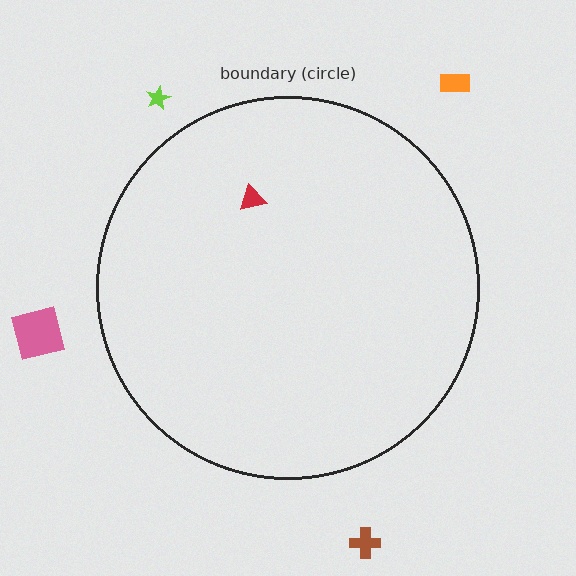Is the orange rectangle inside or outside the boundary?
Outside.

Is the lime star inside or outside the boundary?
Outside.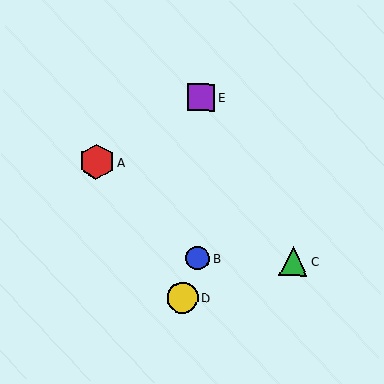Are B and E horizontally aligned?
No, B is at y≈258 and E is at y≈97.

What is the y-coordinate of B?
Object B is at y≈258.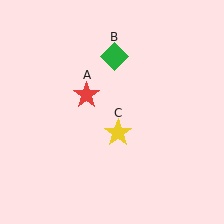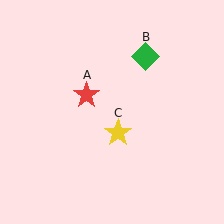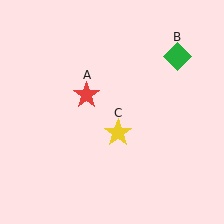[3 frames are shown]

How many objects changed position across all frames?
1 object changed position: green diamond (object B).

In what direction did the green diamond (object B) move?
The green diamond (object B) moved right.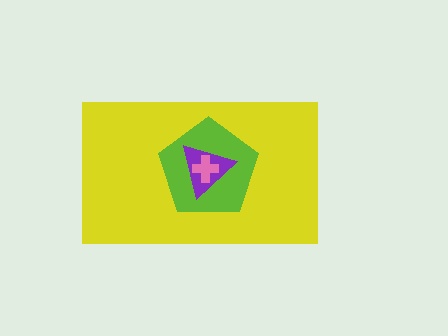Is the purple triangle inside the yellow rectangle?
Yes.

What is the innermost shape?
The pink cross.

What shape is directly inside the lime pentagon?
The purple triangle.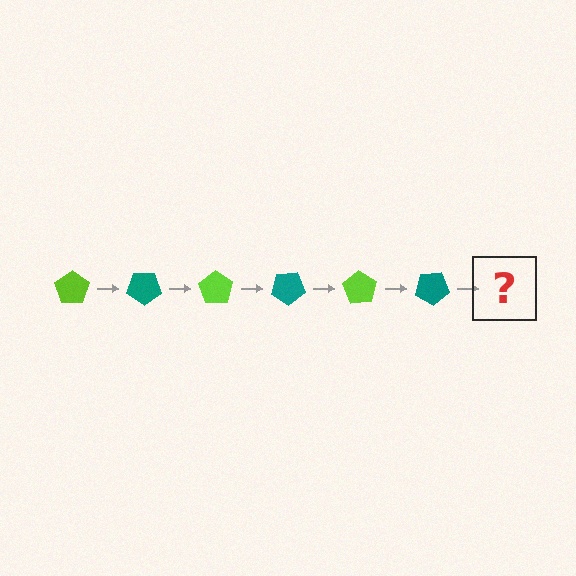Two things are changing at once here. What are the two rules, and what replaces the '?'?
The two rules are that it rotates 35 degrees each step and the color cycles through lime and teal. The '?' should be a lime pentagon, rotated 210 degrees from the start.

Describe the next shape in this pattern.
It should be a lime pentagon, rotated 210 degrees from the start.